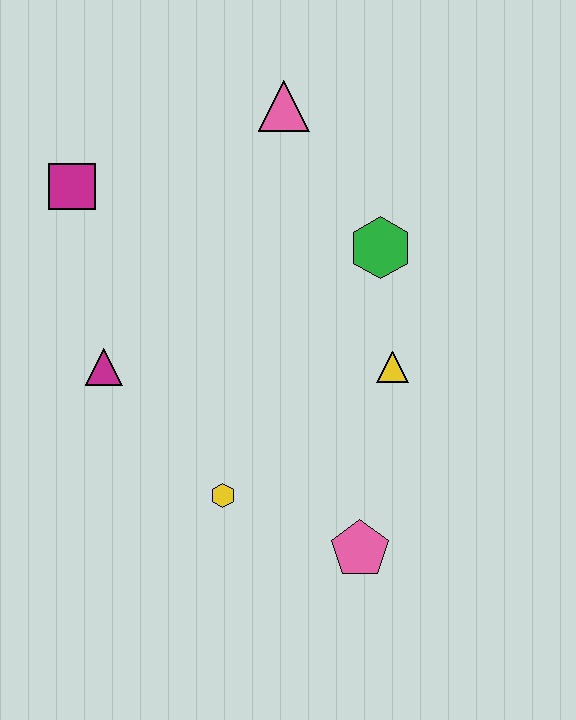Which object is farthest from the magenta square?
The pink pentagon is farthest from the magenta square.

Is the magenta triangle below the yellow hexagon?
No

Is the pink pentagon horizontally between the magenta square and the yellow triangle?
Yes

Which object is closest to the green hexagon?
The yellow triangle is closest to the green hexagon.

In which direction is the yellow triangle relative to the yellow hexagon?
The yellow triangle is to the right of the yellow hexagon.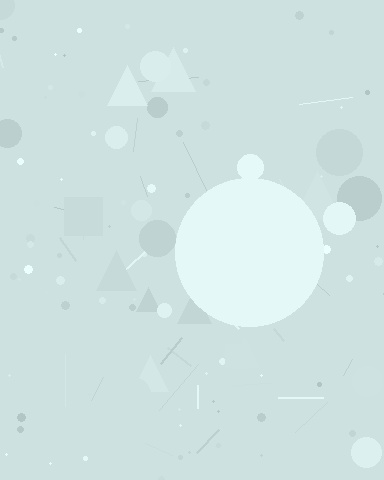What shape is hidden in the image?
A circle is hidden in the image.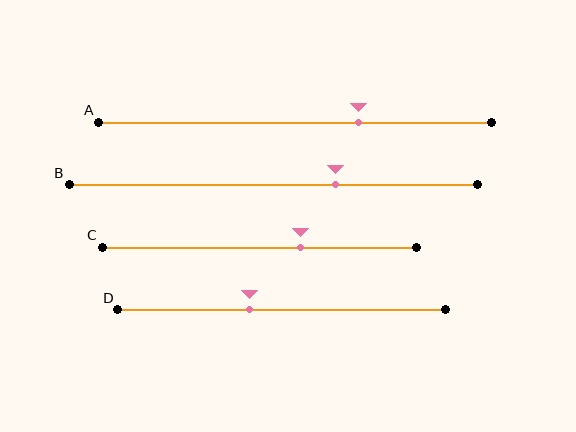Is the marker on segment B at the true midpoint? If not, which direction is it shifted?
No, the marker on segment B is shifted to the right by about 15% of the segment length.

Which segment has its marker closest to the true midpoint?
Segment D has its marker closest to the true midpoint.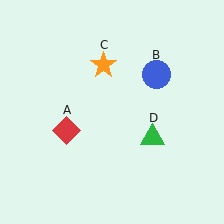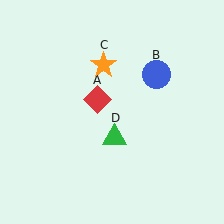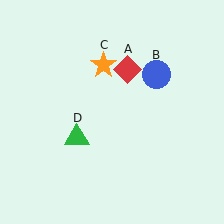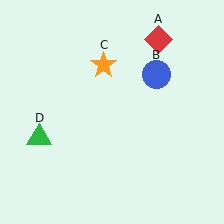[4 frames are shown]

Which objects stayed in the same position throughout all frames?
Blue circle (object B) and orange star (object C) remained stationary.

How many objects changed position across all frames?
2 objects changed position: red diamond (object A), green triangle (object D).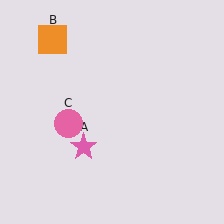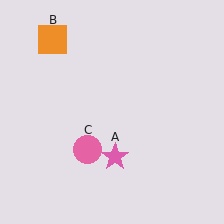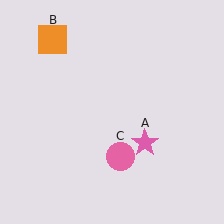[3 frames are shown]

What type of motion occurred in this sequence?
The pink star (object A), pink circle (object C) rotated counterclockwise around the center of the scene.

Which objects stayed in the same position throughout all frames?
Orange square (object B) remained stationary.